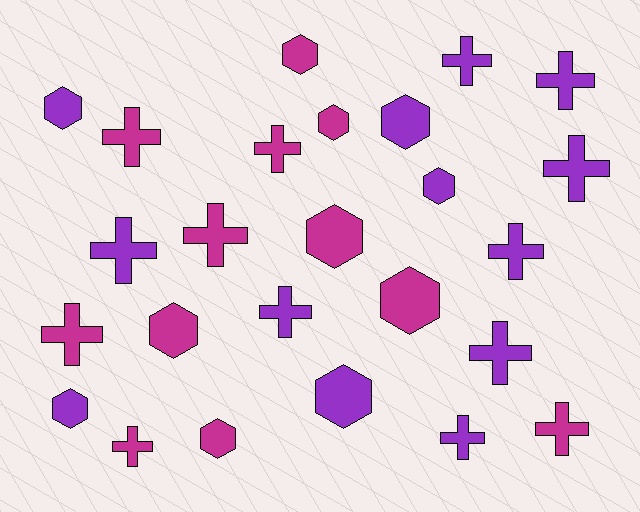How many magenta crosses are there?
There are 6 magenta crosses.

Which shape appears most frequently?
Cross, with 14 objects.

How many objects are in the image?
There are 25 objects.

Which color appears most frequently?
Purple, with 13 objects.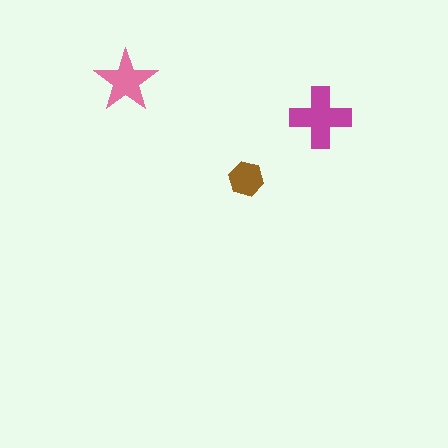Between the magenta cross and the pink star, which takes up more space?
The magenta cross.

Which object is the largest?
The magenta cross.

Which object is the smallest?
The brown hexagon.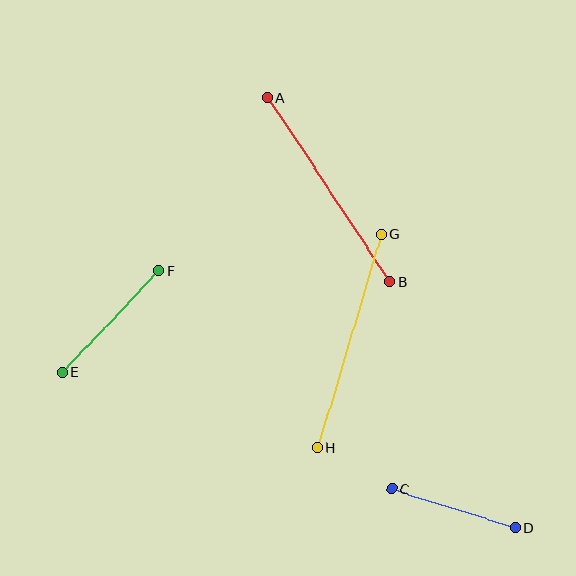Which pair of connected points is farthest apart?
Points G and H are farthest apart.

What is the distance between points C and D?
The distance is approximately 129 pixels.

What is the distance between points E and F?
The distance is approximately 140 pixels.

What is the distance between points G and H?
The distance is approximately 222 pixels.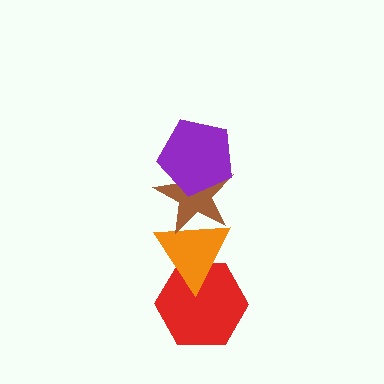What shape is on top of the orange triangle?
The brown star is on top of the orange triangle.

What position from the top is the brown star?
The brown star is 2nd from the top.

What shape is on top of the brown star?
The purple pentagon is on top of the brown star.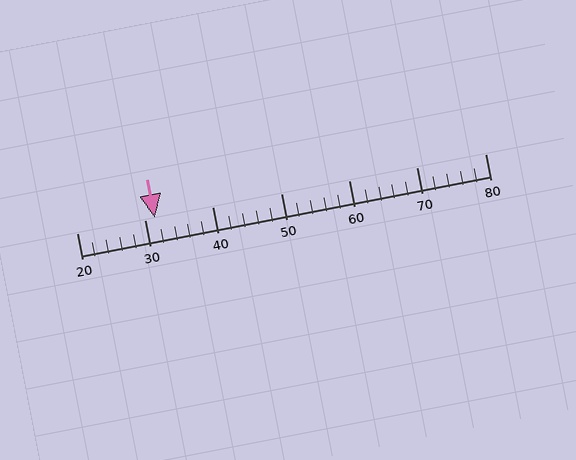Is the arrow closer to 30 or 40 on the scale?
The arrow is closer to 30.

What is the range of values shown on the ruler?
The ruler shows values from 20 to 80.